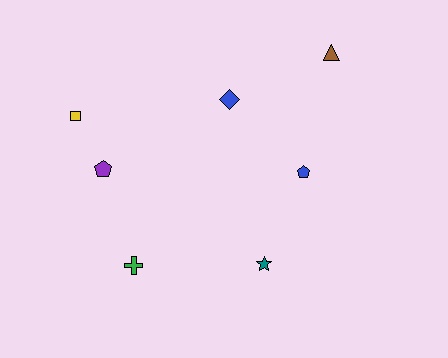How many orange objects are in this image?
There are no orange objects.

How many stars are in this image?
There is 1 star.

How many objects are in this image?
There are 7 objects.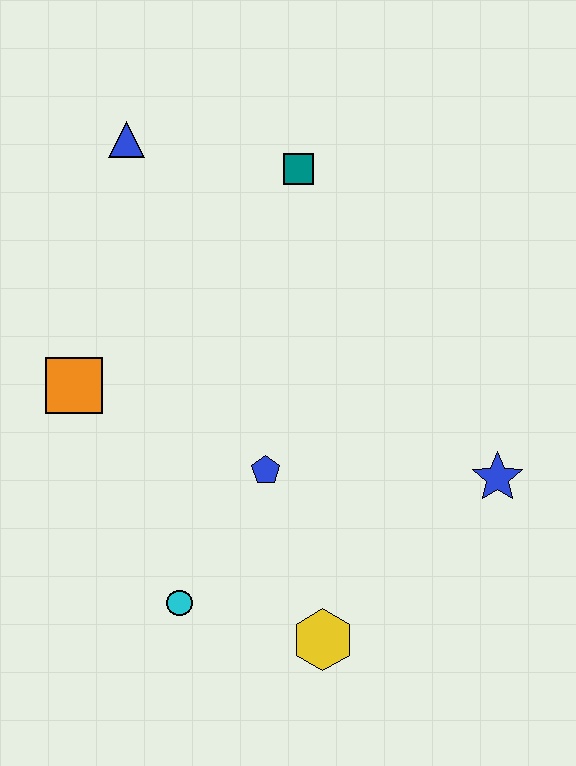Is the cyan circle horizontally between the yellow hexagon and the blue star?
No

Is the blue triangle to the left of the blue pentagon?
Yes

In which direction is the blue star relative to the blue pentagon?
The blue star is to the right of the blue pentagon.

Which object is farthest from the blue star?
The blue triangle is farthest from the blue star.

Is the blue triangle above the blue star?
Yes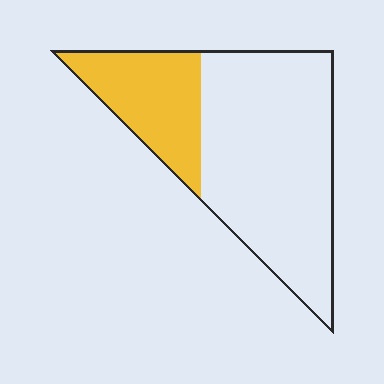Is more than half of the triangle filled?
No.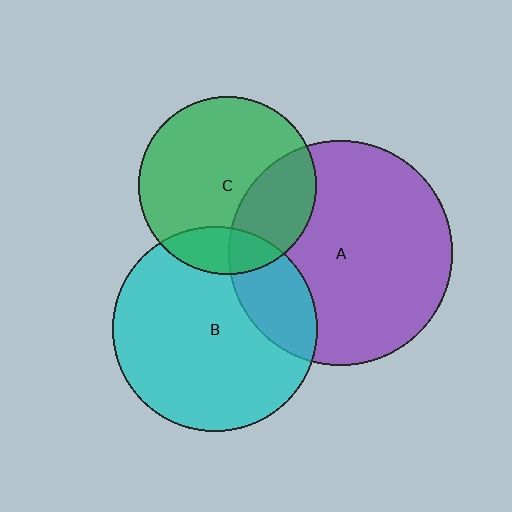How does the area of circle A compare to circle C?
Approximately 1.6 times.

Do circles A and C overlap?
Yes.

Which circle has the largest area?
Circle A (purple).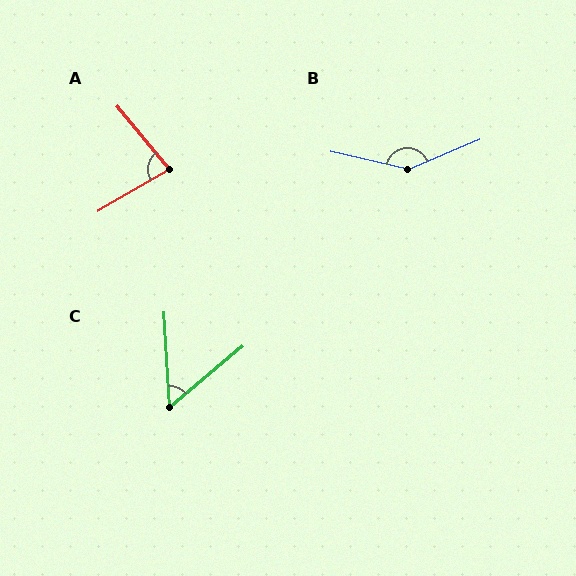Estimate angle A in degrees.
Approximately 81 degrees.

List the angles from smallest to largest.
C (53°), A (81°), B (144°).